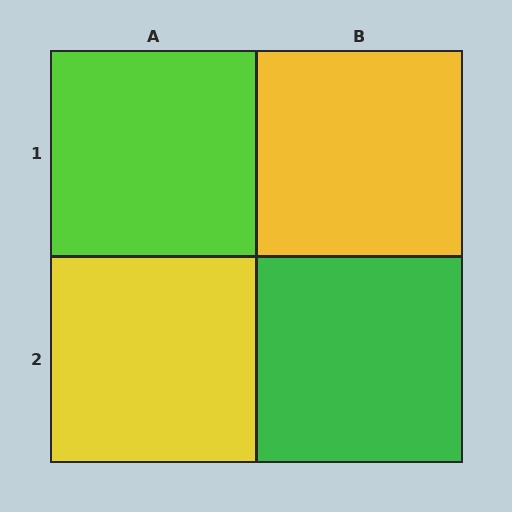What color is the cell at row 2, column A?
Yellow.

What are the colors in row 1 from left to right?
Lime, yellow.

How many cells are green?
1 cell is green.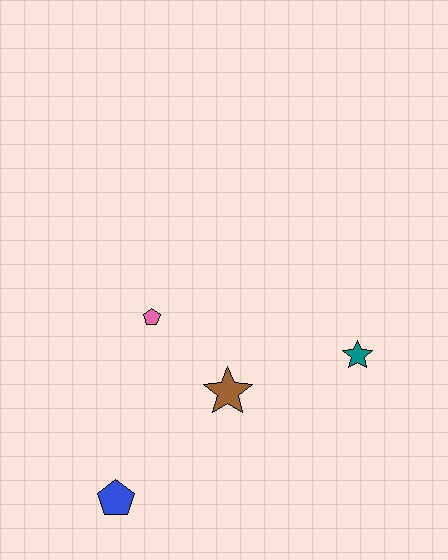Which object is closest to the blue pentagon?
The brown star is closest to the blue pentagon.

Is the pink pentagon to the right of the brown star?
No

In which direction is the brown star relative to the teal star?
The brown star is to the left of the teal star.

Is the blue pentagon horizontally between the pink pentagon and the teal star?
No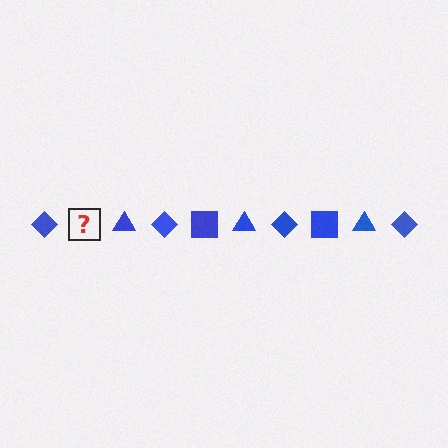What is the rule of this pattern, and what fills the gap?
The rule is that the pattern cycles through diamond, square, triangle shapes in blue. The gap should be filled with a blue square.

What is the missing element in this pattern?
The missing element is a blue square.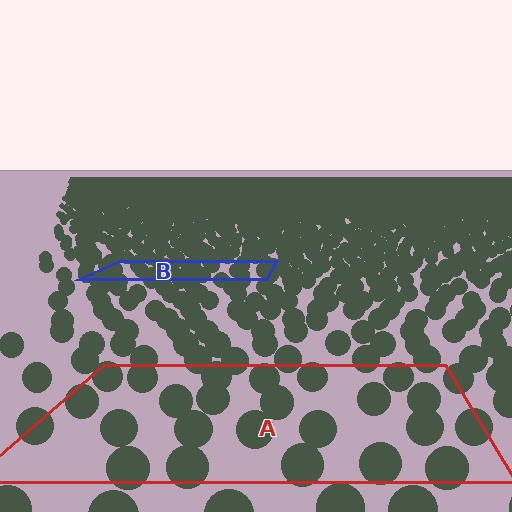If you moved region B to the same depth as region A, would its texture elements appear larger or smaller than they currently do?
They would appear larger. At a closer depth, the same texture elements are projected at a bigger on-screen size.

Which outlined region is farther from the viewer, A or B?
Region B is farther from the viewer — the texture elements inside it appear smaller and more densely packed.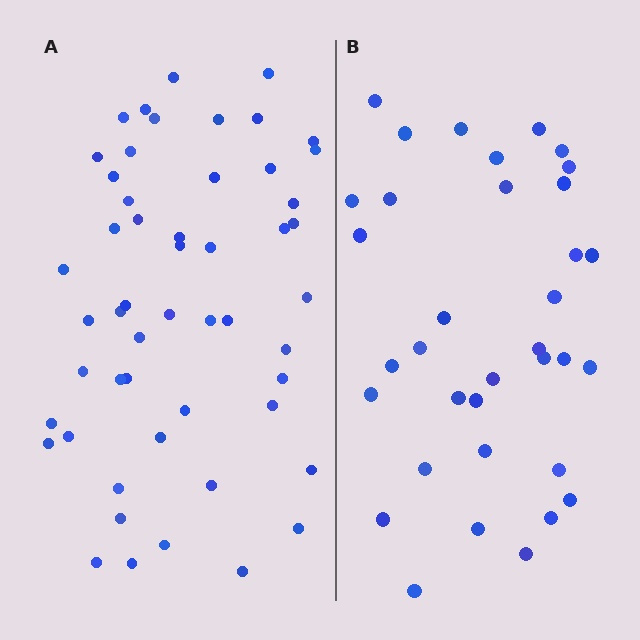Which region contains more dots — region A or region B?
Region A (the left region) has more dots.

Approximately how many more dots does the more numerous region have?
Region A has approximately 15 more dots than region B.